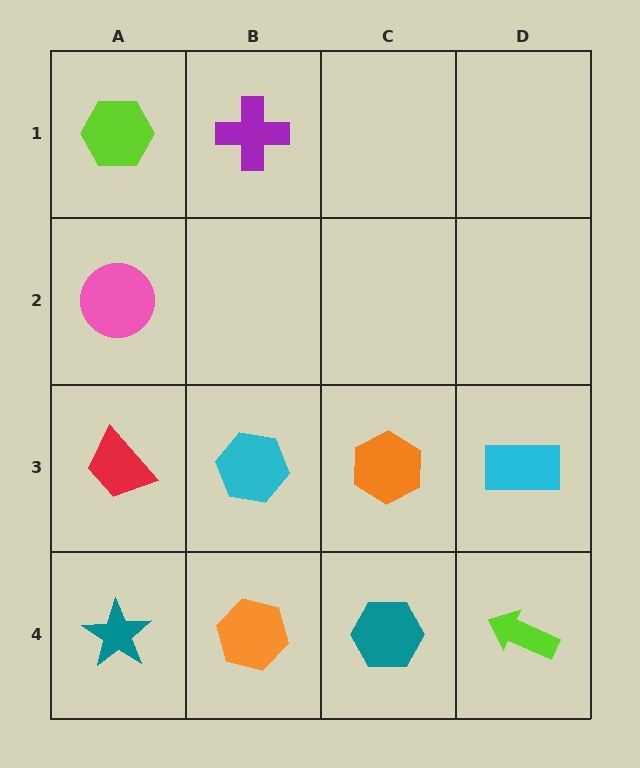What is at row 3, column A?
A red trapezoid.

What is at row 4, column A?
A teal star.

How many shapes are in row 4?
4 shapes.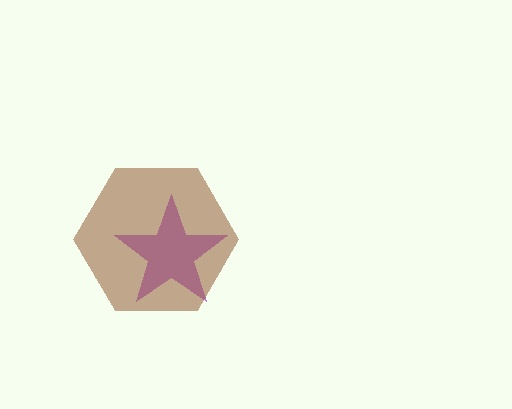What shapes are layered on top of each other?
The layered shapes are: a purple star, a brown hexagon.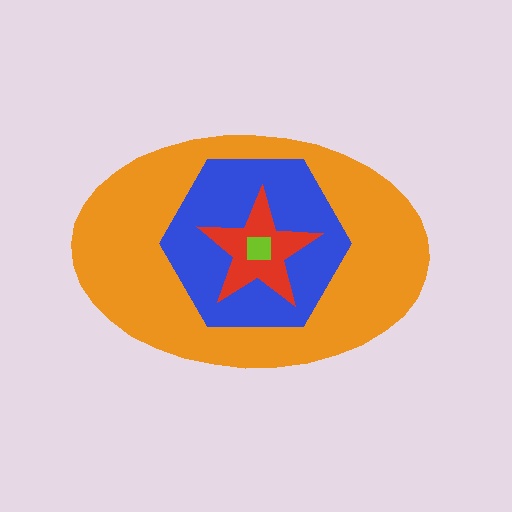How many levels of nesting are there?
4.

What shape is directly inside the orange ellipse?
The blue hexagon.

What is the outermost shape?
The orange ellipse.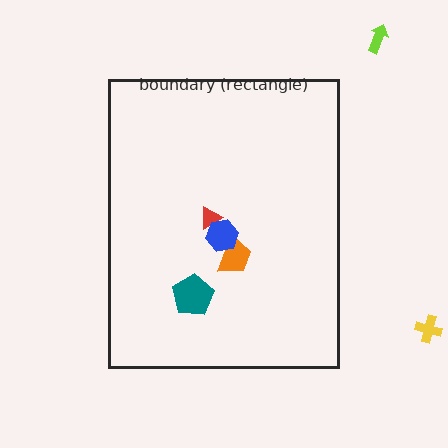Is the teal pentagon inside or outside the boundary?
Inside.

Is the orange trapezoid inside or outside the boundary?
Inside.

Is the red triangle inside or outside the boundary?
Inside.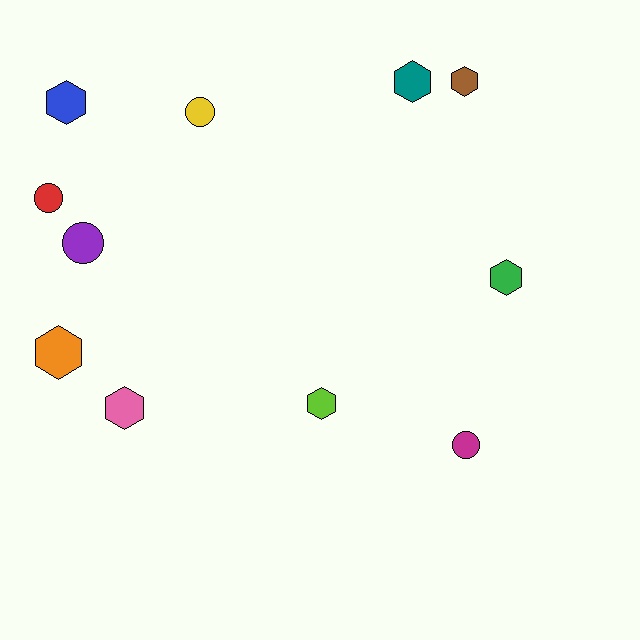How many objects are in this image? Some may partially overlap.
There are 11 objects.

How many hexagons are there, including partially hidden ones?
There are 7 hexagons.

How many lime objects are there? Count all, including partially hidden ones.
There is 1 lime object.